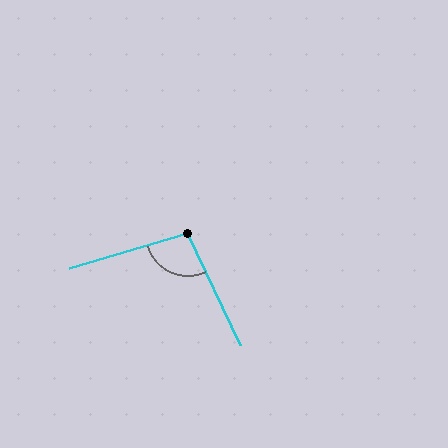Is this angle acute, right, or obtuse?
It is obtuse.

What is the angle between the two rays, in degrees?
Approximately 99 degrees.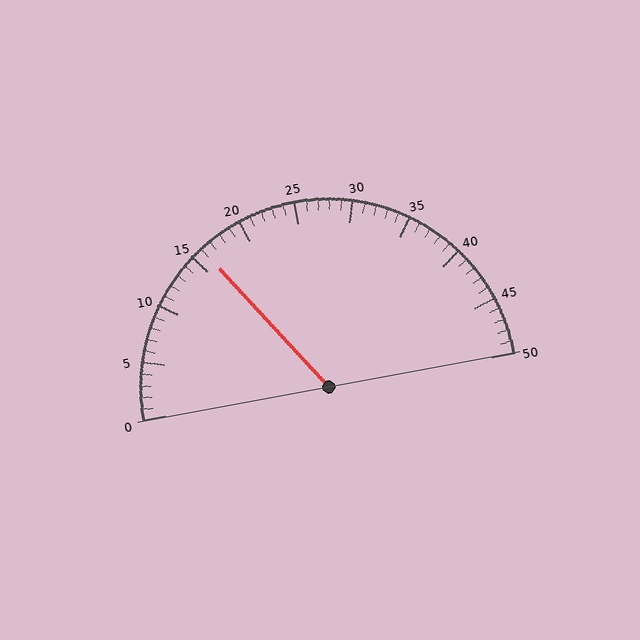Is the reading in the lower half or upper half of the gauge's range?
The reading is in the lower half of the range (0 to 50).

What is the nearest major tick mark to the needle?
The nearest major tick mark is 15.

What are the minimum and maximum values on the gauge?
The gauge ranges from 0 to 50.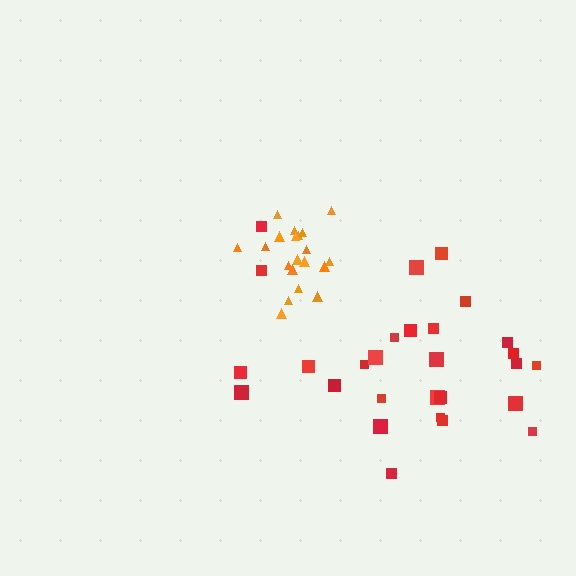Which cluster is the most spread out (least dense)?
Red.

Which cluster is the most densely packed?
Orange.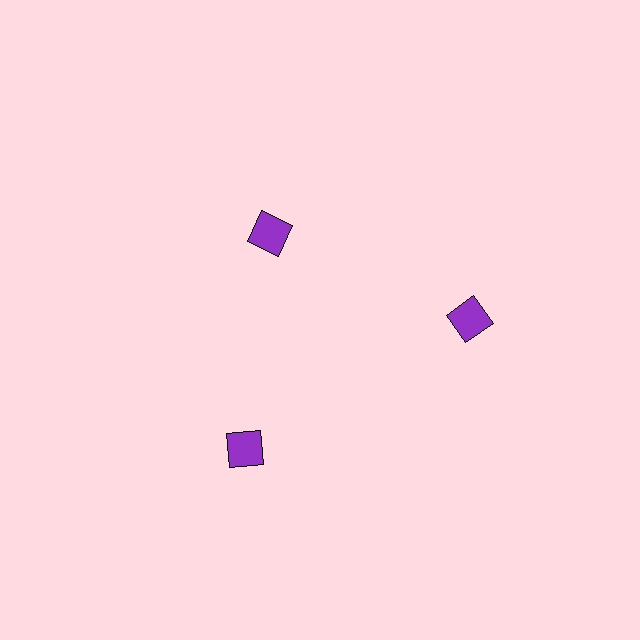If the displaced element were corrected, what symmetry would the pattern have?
It would have 3-fold rotational symmetry — the pattern would map onto itself every 120 degrees.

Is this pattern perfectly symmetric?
No. The 3 purple squares are arranged in a ring, but one element near the 11 o'clock position is pulled inward toward the center, breaking the 3-fold rotational symmetry.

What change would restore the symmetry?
The symmetry would be restored by moving it outward, back onto the ring so that all 3 squares sit at equal angles and equal distance from the center.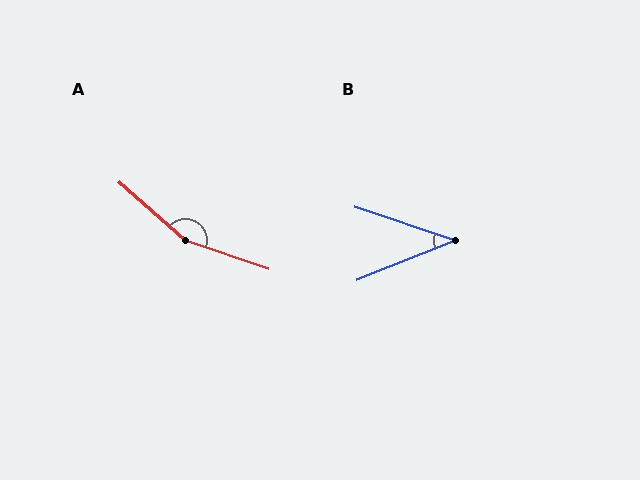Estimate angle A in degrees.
Approximately 158 degrees.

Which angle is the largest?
A, at approximately 158 degrees.